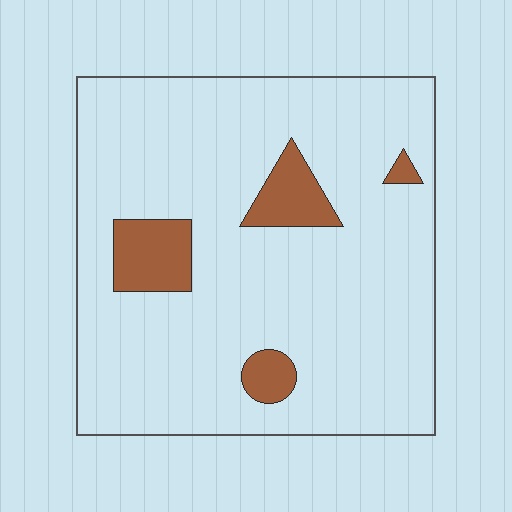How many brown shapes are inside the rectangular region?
4.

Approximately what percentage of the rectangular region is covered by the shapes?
Approximately 10%.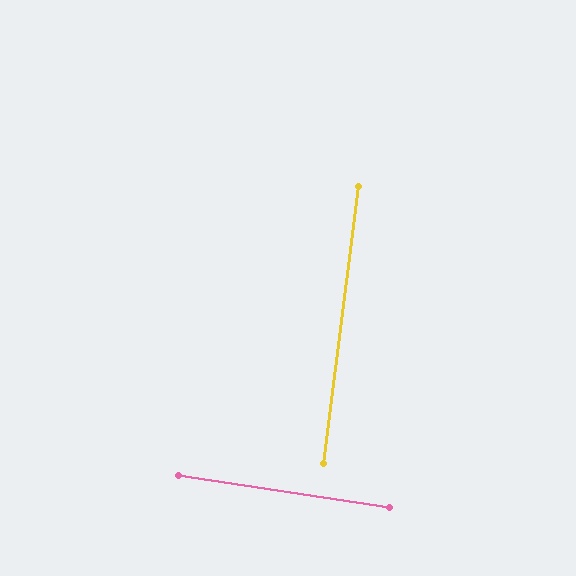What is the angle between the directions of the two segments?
Approximately 89 degrees.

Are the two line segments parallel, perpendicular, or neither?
Perpendicular — they meet at approximately 89°.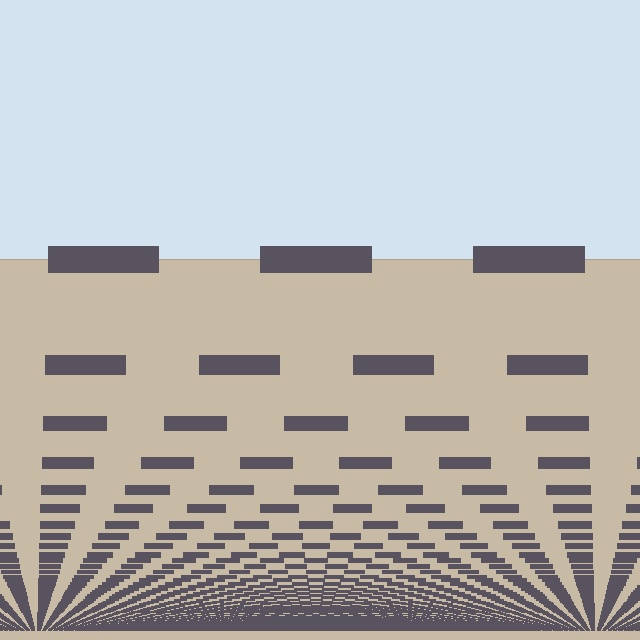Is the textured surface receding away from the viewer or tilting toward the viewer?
The surface appears to tilt toward the viewer. Texture elements get larger and sparser toward the top.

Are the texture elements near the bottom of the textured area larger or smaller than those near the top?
Smaller. The gradient is inverted — elements near the bottom are smaller and denser.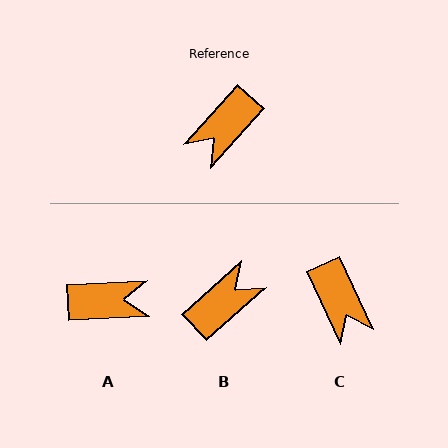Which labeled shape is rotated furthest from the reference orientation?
B, about 174 degrees away.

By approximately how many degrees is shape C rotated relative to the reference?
Approximately 67 degrees counter-clockwise.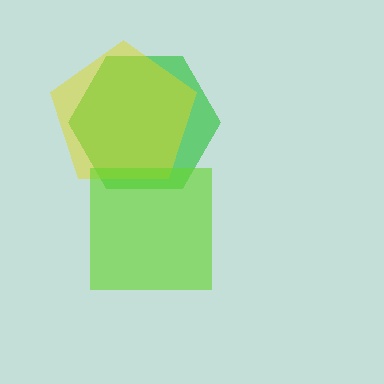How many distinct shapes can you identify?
There are 3 distinct shapes: a green hexagon, a yellow pentagon, a lime square.